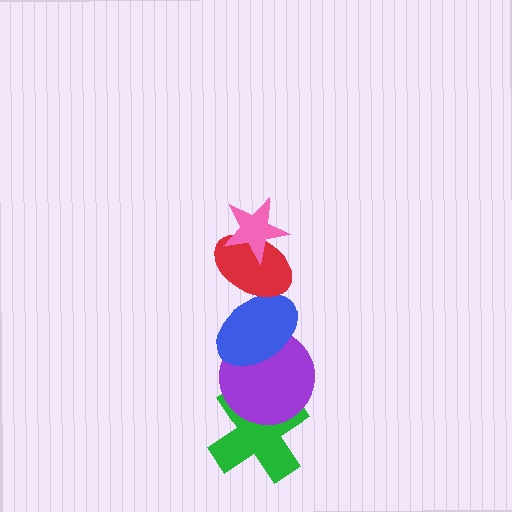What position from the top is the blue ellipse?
The blue ellipse is 3rd from the top.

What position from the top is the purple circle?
The purple circle is 4th from the top.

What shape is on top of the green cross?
The purple circle is on top of the green cross.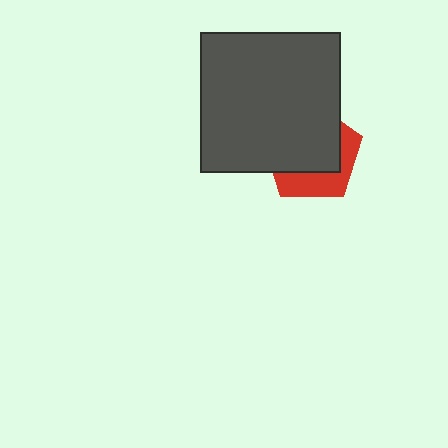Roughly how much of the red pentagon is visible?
A small part of it is visible (roughly 35%).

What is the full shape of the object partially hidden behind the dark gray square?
The partially hidden object is a red pentagon.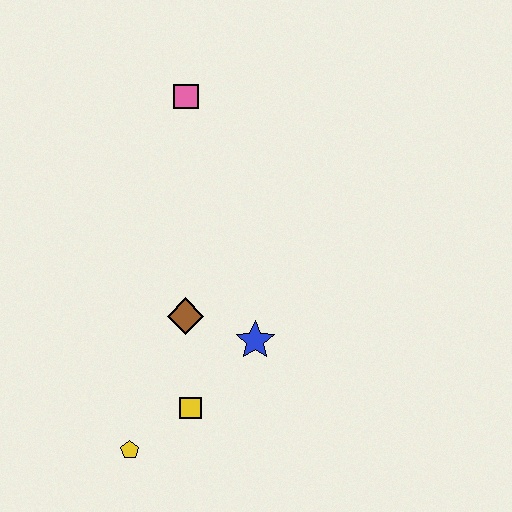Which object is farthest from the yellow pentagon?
The pink square is farthest from the yellow pentagon.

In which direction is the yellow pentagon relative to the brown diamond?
The yellow pentagon is below the brown diamond.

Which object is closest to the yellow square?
The yellow pentagon is closest to the yellow square.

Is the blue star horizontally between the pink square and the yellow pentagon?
No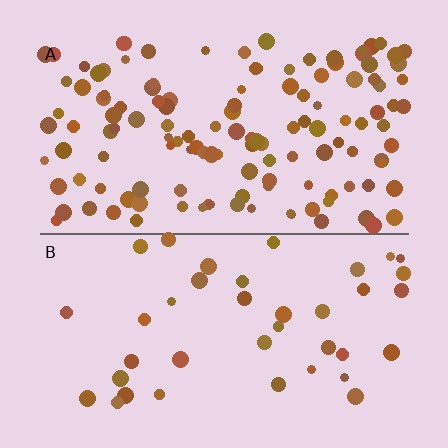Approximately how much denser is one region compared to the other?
Approximately 3.4× — region A over region B.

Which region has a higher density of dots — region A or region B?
A (the top).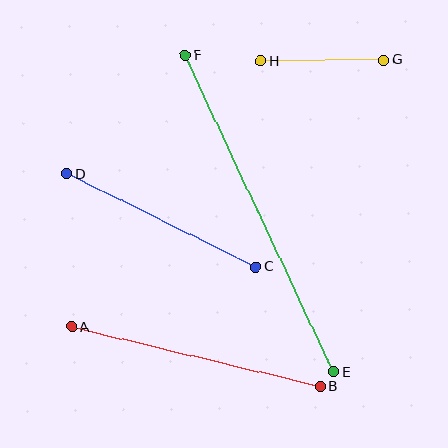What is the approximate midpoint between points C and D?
The midpoint is at approximately (161, 220) pixels.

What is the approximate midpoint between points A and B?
The midpoint is at approximately (196, 357) pixels.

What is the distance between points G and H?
The distance is approximately 123 pixels.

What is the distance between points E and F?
The distance is approximately 350 pixels.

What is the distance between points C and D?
The distance is approximately 210 pixels.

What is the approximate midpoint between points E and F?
The midpoint is at approximately (260, 214) pixels.